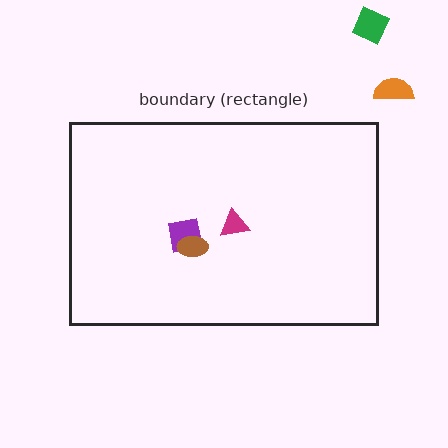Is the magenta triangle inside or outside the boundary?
Inside.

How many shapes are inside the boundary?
3 inside, 2 outside.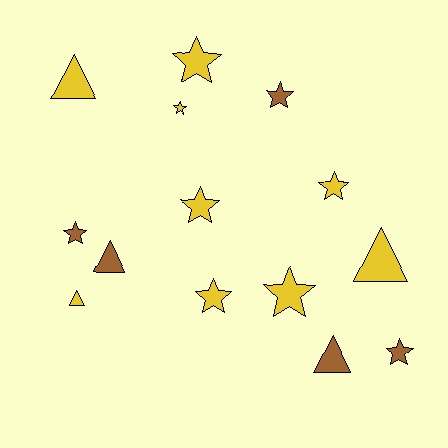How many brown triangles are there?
There are 2 brown triangles.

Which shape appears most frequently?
Star, with 9 objects.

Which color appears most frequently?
Yellow, with 9 objects.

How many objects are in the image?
There are 14 objects.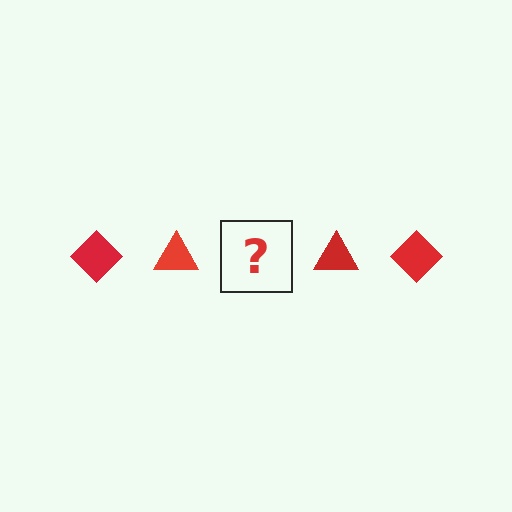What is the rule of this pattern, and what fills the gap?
The rule is that the pattern cycles through diamond, triangle shapes in red. The gap should be filled with a red diamond.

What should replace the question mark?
The question mark should be replaced with a red diamond.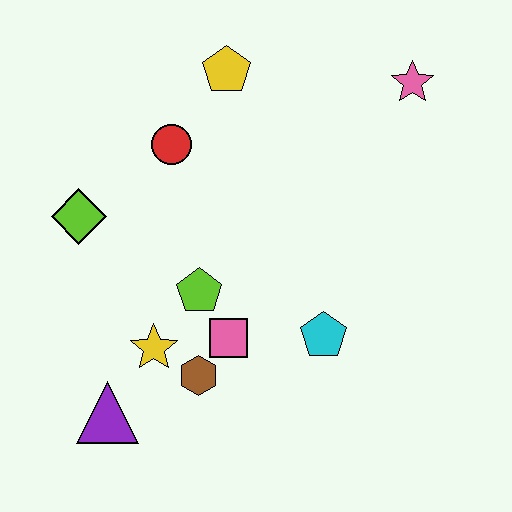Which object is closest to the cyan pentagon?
The pink square is closest to the cyan pentagon.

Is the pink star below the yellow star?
No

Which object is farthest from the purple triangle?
The pink star is farthest from the purple triangle.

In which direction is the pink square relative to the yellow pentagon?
The pink square is below the yellow pentagon.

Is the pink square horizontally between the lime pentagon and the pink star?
Yes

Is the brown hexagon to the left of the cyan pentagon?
Yes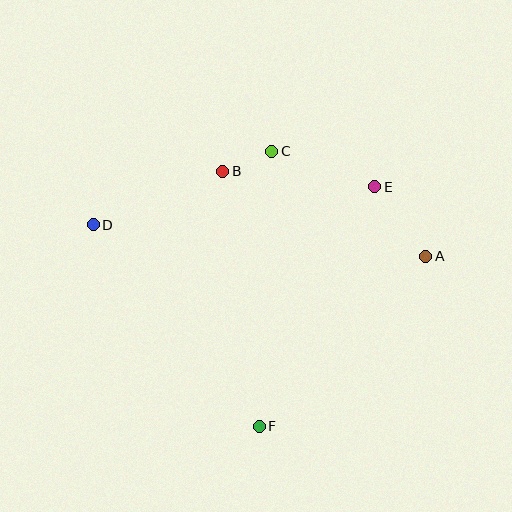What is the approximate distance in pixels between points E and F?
The distance between E and F is approximately 266 pixels.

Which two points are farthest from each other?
Points A and D are farthest from each other.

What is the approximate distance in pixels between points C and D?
The distance between C and D is approximately 193 pixels.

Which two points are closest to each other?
Points B and C are closest to each other.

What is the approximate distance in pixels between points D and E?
The distance between D and E is approximately 284 pixels.